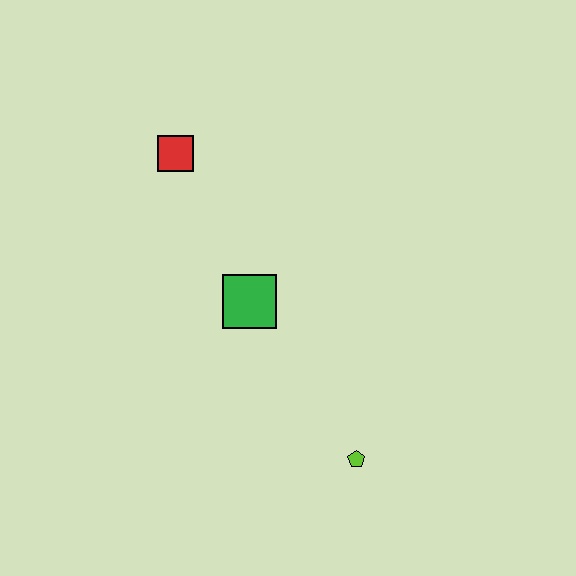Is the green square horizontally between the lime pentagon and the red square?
Yes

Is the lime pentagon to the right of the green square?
Yes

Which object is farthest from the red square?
The lime pentagon is farthest from the red square.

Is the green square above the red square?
No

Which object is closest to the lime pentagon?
The green square is closest to the lime pentagon.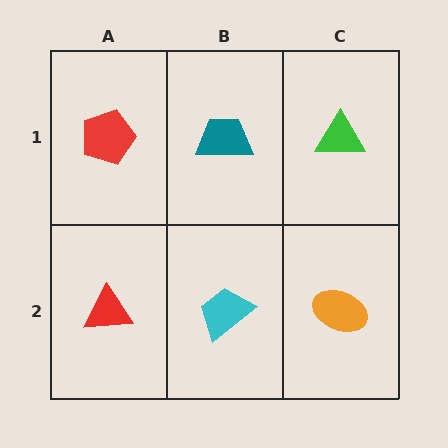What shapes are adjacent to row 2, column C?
A green triangle (row 1, column C), a cyan trapezoid (row 2, column B).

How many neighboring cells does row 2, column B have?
3.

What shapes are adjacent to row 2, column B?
A teal trapezoid (row 1, column B), a red triangle (row 2, column A), an orange ellipse (row 2, column C).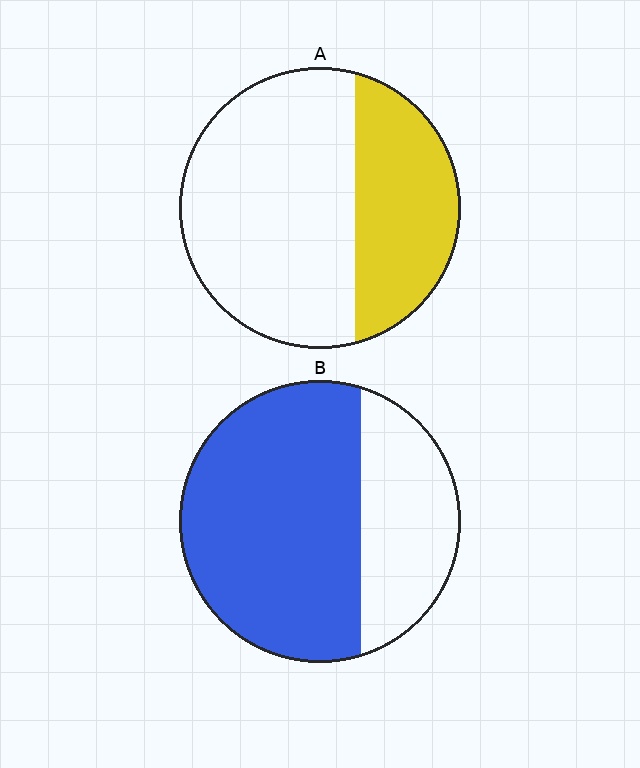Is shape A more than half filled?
No.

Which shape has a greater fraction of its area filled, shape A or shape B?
Shape B.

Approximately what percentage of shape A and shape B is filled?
A is approximately 35% and B is approximately 70%.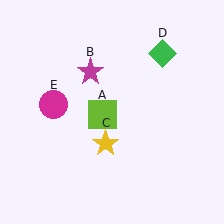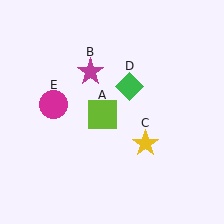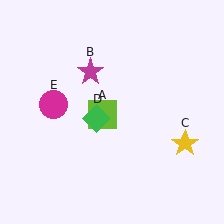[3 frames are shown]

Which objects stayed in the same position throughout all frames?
Lime square (object A) and magenta star (object B) and magenta circle (object E) remained stationary.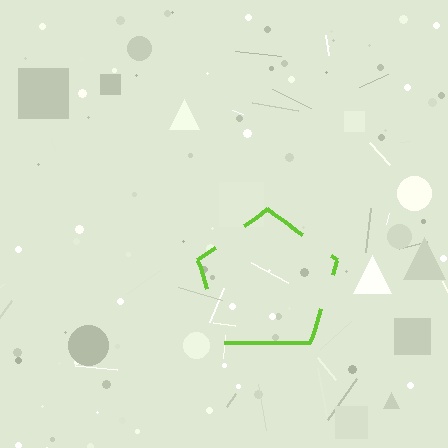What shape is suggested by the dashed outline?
The dashed outline suggests a pentagon.